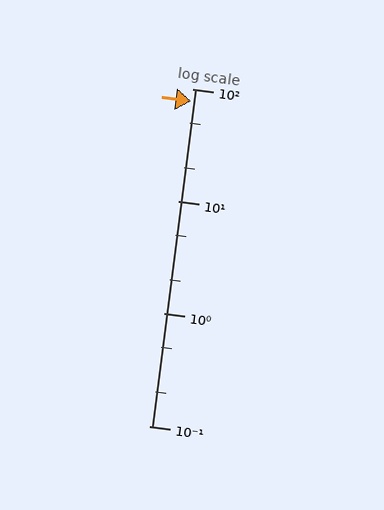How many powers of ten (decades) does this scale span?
The scale spans 3 decades, from 0.1 to 100.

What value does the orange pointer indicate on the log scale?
The pointer indicates approximately 77.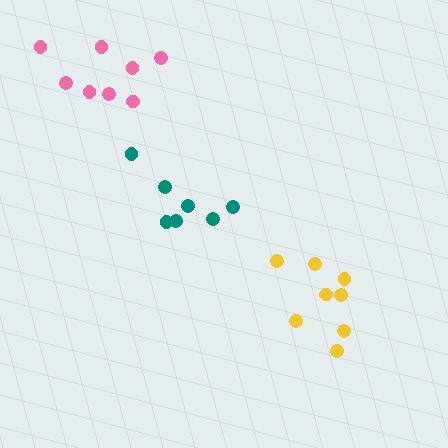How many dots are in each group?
Group 1: 8 dots, Group 2: 8 dots, Group 3: 7 dots (23 total).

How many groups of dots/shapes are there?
There are 3 groups.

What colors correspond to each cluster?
The clusters are colored: pink, yellow, teal.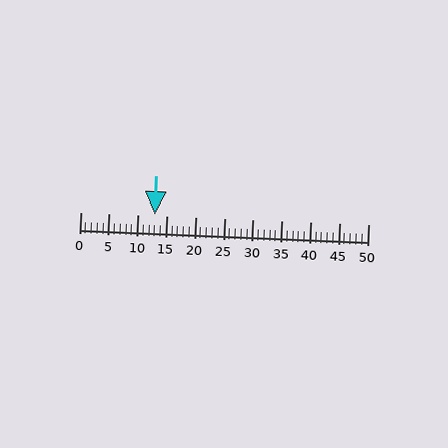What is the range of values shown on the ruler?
The ruler shows values from 0 to 50.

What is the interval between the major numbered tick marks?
The major tick marks are spaced 5 units apart.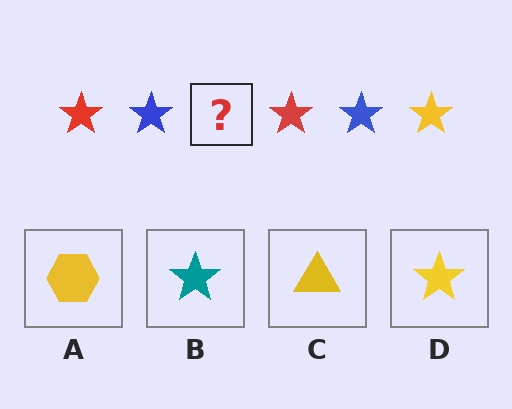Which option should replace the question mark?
Option D.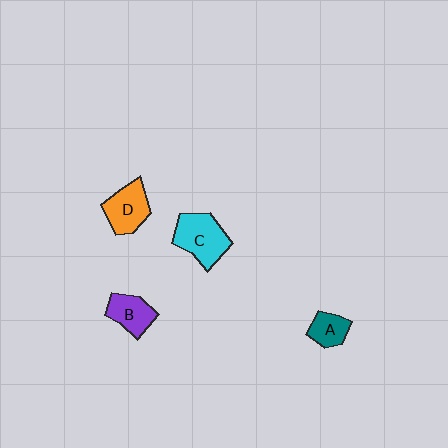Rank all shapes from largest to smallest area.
From largest to smallest: C (cyan), D (orange), B (purple), A (teal).